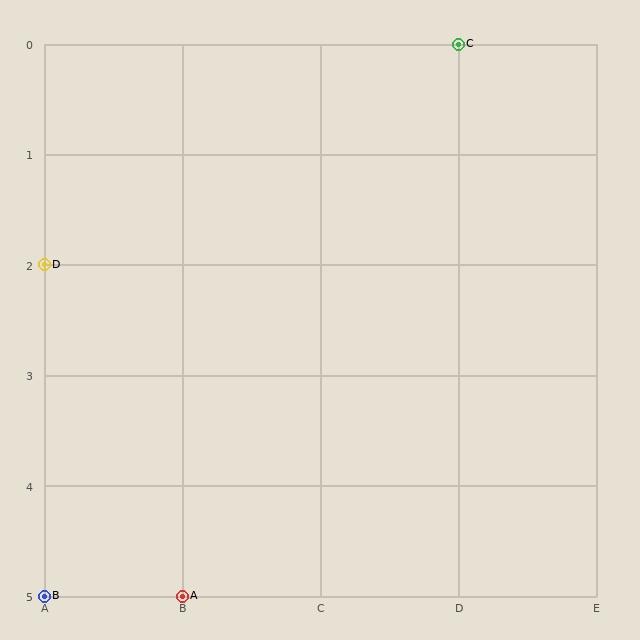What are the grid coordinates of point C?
Point C is at grid coordinates (D, 0).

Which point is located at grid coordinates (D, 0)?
Point C is at (D, 0).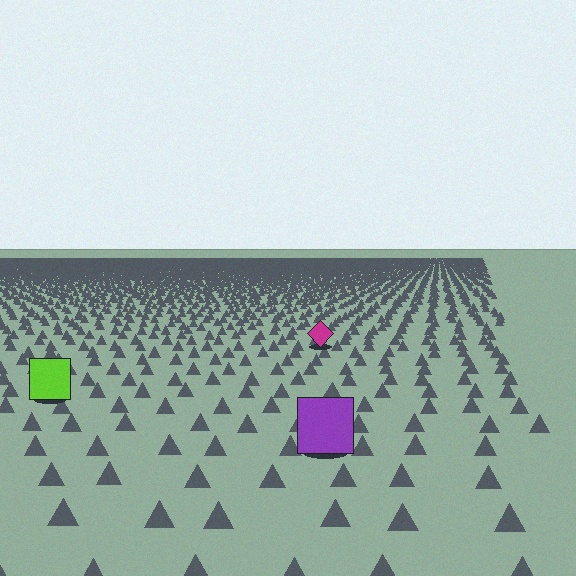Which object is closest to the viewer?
The purple square is closest. The texture marks near it are larger and more spread out.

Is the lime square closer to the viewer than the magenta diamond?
Yes. The lime square is closer — you can tell from the texture gradient: the ground texture is coarser near it.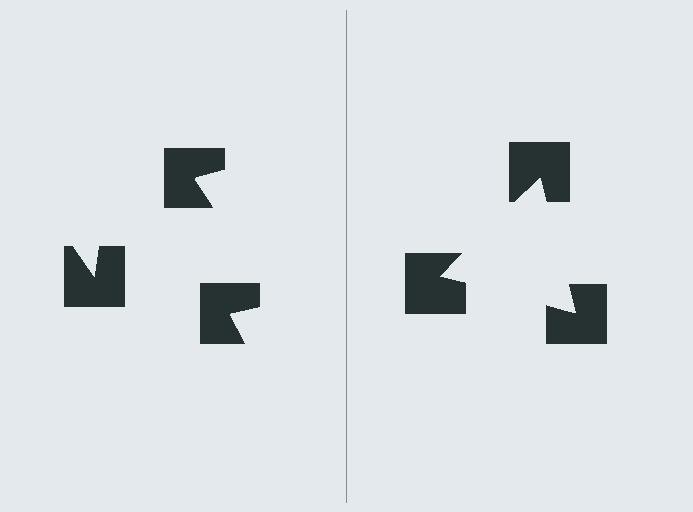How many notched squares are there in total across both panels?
6 — 3 on each side.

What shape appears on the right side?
An illusory triangle.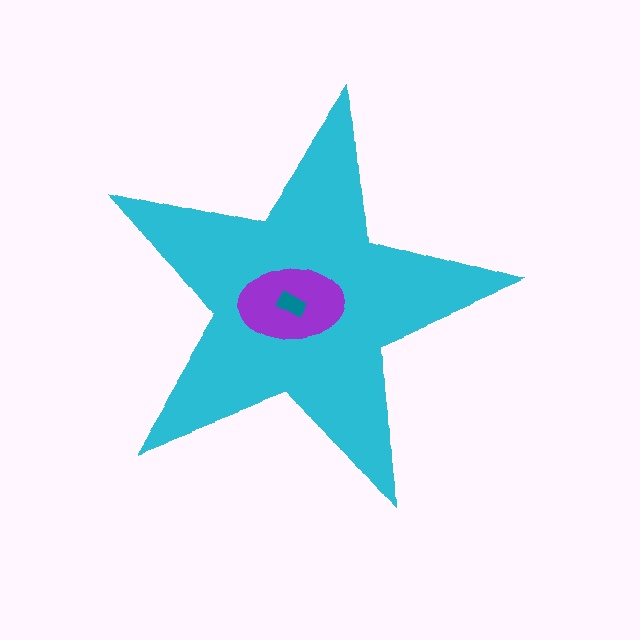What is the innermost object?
The teal rectangle.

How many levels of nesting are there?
3.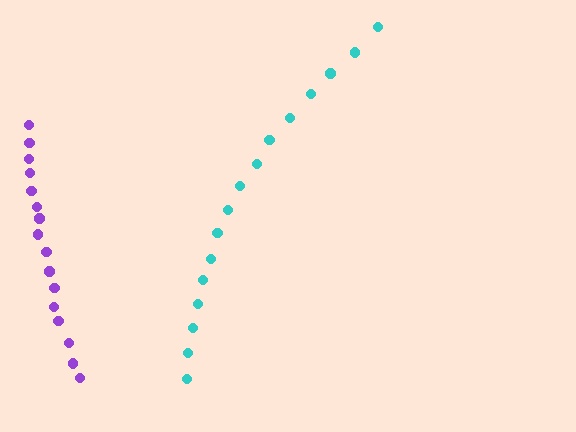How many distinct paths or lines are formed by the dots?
There are 2 distinct paths.